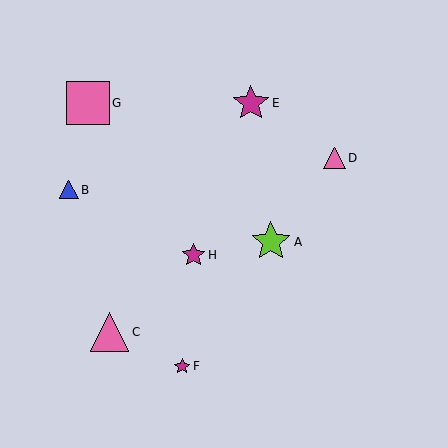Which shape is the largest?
The pink square (labeled G) is the largest.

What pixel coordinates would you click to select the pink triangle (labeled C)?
Click at (109, 332) to select the pink triangle C.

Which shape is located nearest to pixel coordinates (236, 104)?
The magenta star (labeled E) at (251, 103) is nearest to that location.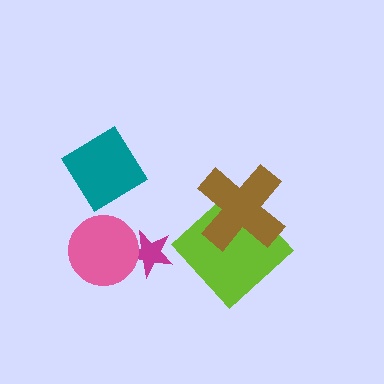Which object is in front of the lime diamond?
The brown cross is in front of the lime diamond.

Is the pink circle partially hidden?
No, no other shape covers it.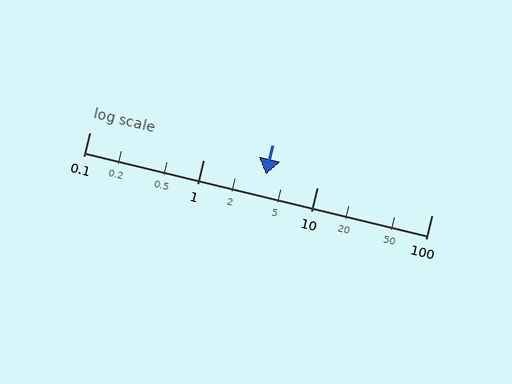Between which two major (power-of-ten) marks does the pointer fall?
The pointer is between 1 and 10.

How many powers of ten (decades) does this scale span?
The scale spans 3 decades, from 0.1 to 100.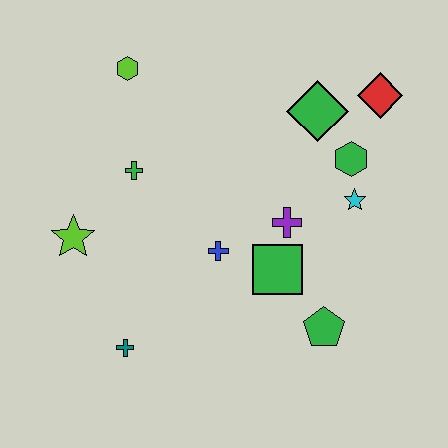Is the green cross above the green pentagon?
Yes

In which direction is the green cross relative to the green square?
The green cross is to the left of the green square.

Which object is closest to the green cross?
The lime star is closest to the green cross.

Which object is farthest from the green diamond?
The teal cross is farthest from the green diamond.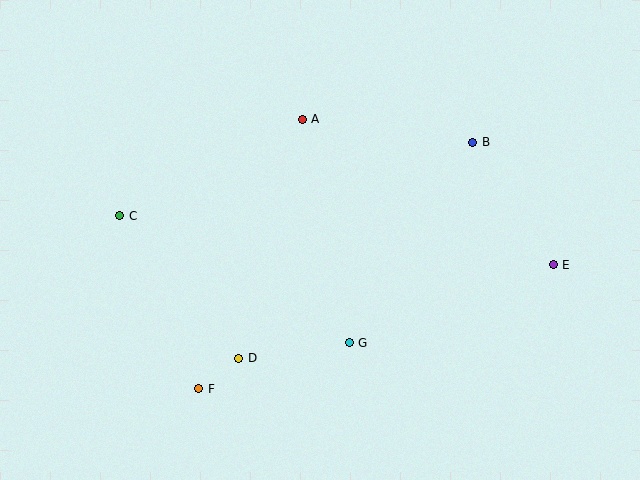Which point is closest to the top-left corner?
Point C is closest to the top-left corner.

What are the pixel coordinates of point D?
Point D is at (239, 358).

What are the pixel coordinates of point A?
Point A is at (302, 119).